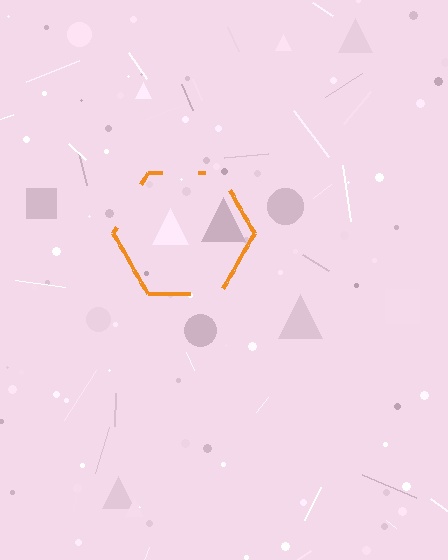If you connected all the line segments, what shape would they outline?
They would outline a hexagon.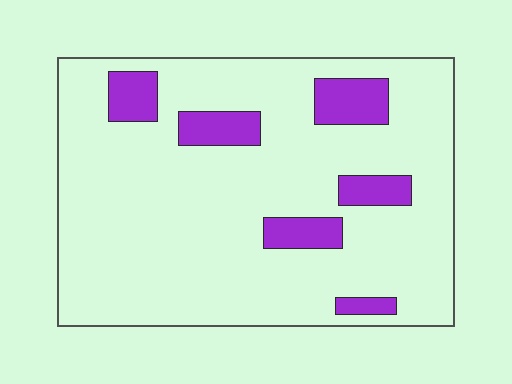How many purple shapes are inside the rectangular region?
6.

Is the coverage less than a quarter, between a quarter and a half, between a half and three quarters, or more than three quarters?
Less than a quarter.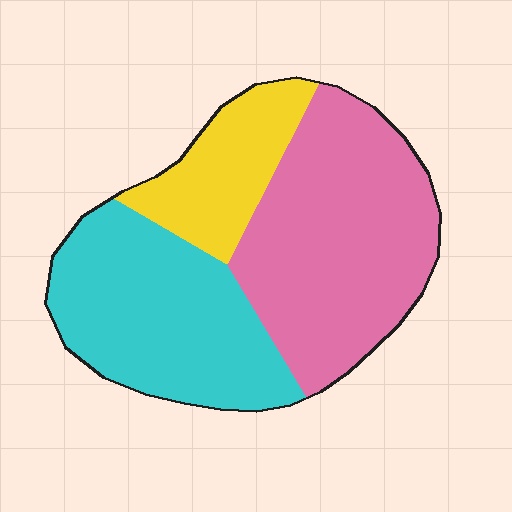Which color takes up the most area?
Pink, at roughly 45%.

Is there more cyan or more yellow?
Cyan.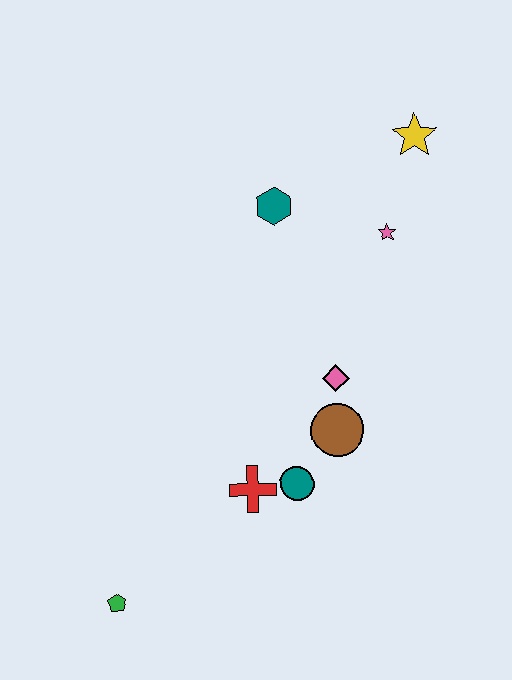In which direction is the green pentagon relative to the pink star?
The green pentagon is below the pink star.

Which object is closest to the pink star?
The yellow star is closest to the pink star.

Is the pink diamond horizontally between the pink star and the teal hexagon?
Yes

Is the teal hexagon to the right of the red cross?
Yes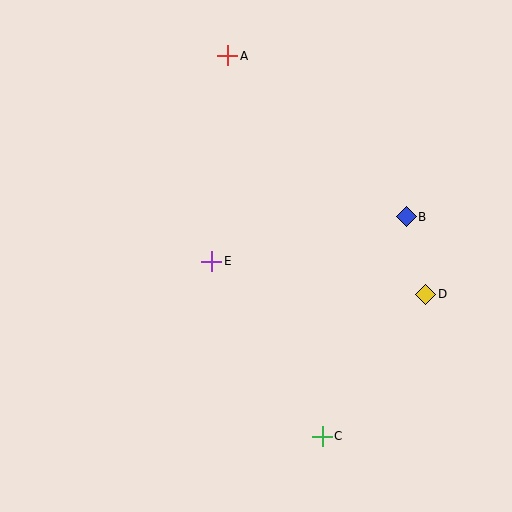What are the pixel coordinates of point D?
Point D is at (426, 294).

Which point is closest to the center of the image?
Point E at (212, 261) is closest to the center.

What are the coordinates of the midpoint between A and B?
The midpoint between A and B is at (317, 136).